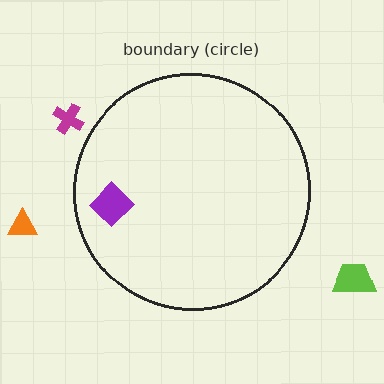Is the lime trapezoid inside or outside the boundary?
Outside.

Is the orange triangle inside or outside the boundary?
Outside.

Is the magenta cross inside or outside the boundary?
Outside.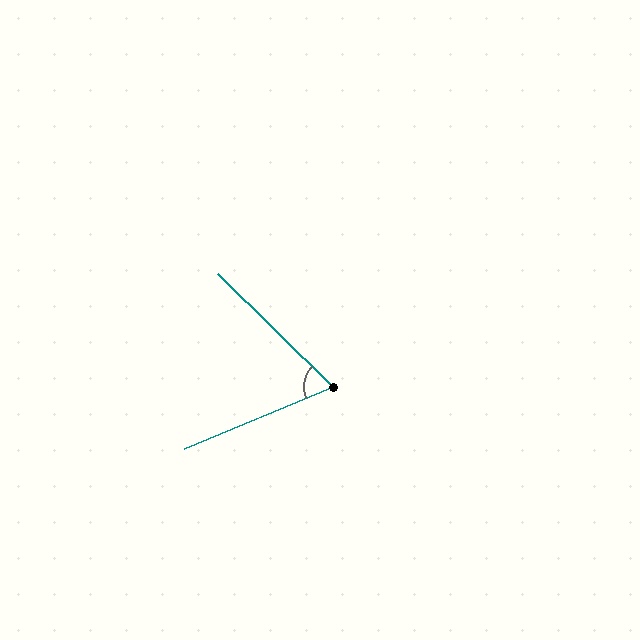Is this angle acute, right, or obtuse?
It is acute.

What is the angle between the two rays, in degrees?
Approximately 67 degrees.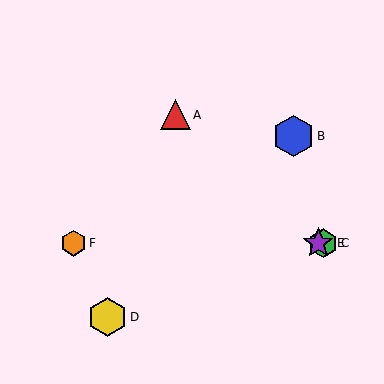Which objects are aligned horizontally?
Objects C, E, F are aligned horizontally.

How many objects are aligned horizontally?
3 objects (C, E, F) are aligned horizontally.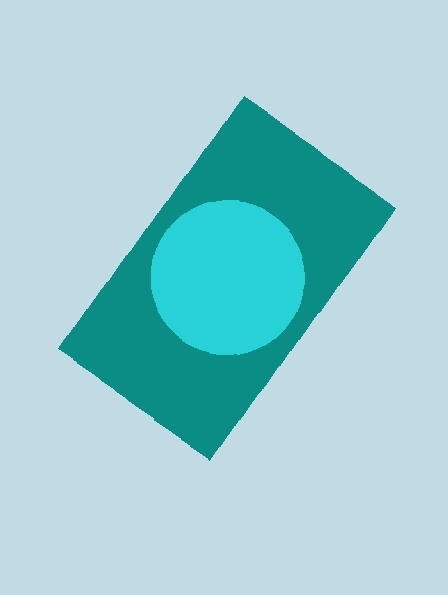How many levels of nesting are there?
2.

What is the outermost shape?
The teal rectangle.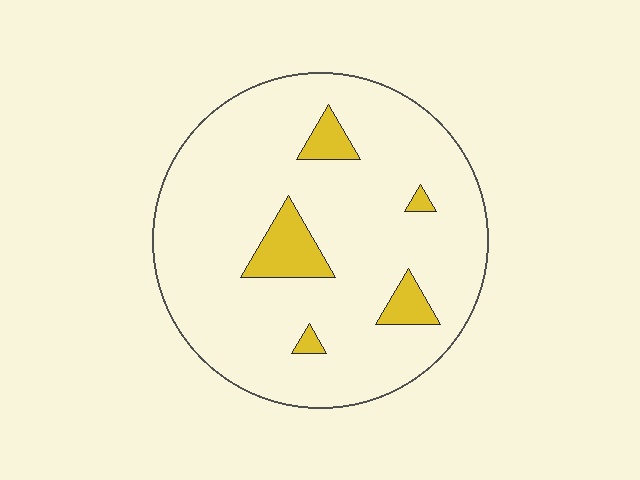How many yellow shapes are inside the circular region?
5.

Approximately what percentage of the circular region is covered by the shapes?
Approximately 10%.